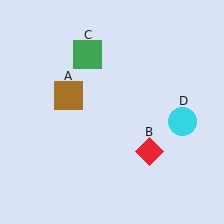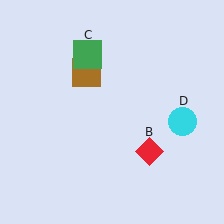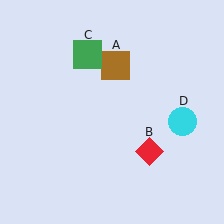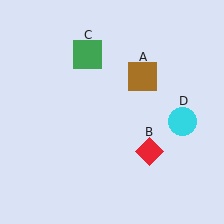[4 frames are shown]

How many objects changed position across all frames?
1 object changed position: brown square (object A).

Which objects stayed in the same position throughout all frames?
Red diamond (object B) and green square (object C) and cyan circle (object D) remained stationary.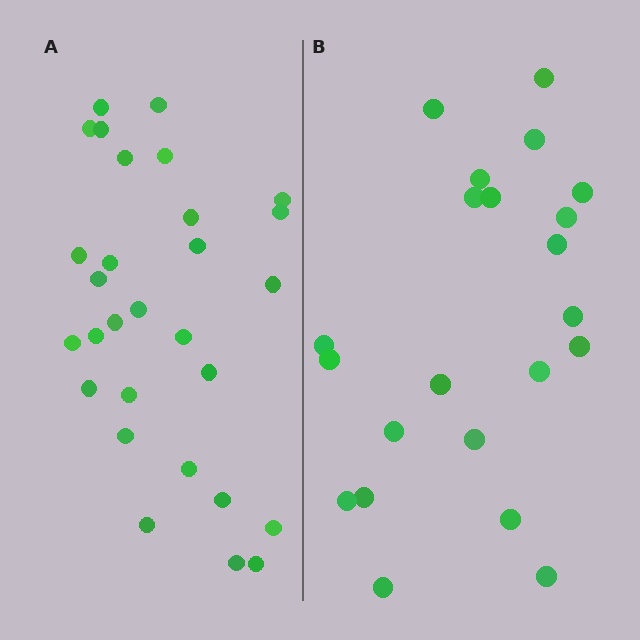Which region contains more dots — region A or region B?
Region A (the left region) has more dots.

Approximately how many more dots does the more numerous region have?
Region A has roughly 8 or so more dots than region B.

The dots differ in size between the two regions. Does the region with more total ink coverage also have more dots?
No. Region B has more total ink coverage because its dots are larger, but region A actually contains more individual dots. Total area can be misleading — the number of items is what matters here.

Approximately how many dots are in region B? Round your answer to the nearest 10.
About 20 dots. (The exact count is 22, which rounds to 20.)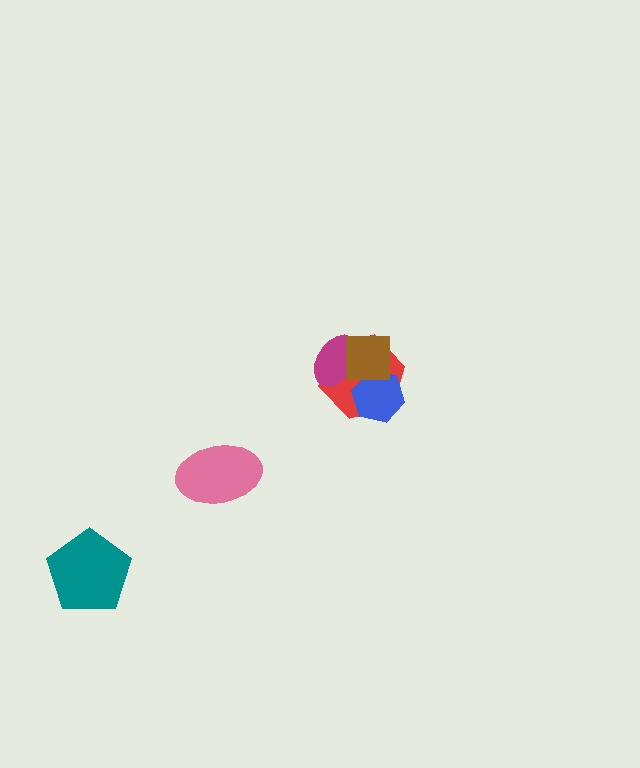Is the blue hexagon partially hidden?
Yes, it is partially covered by another shape.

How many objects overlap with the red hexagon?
3 objects overlap with the red hexagon.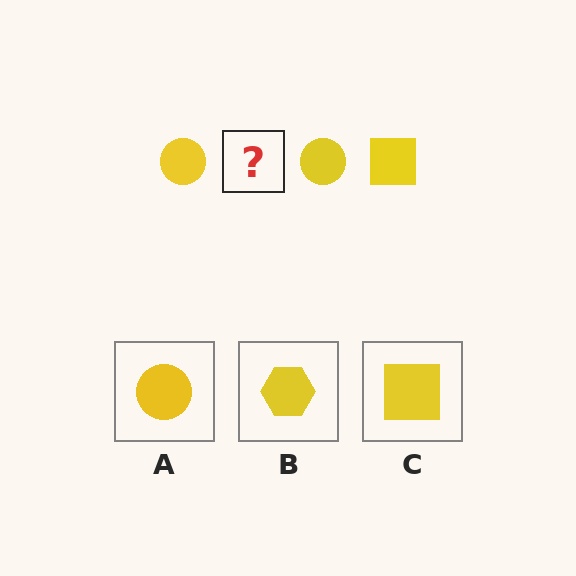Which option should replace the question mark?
Option C.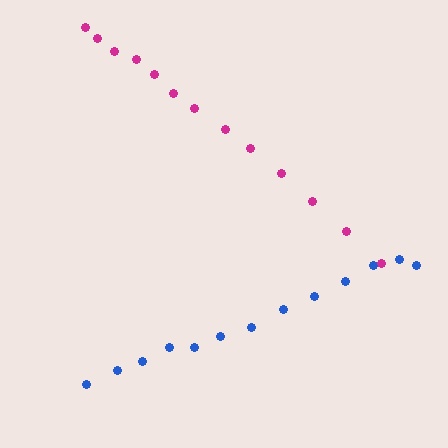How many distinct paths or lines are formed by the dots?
There are 2 distinct paths.